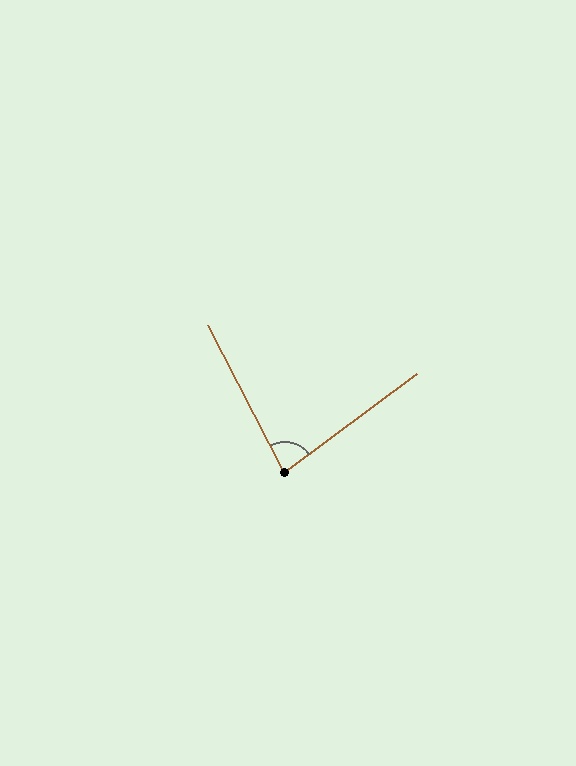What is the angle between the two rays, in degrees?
Approximately 81 degrees.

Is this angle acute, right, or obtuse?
It is acute.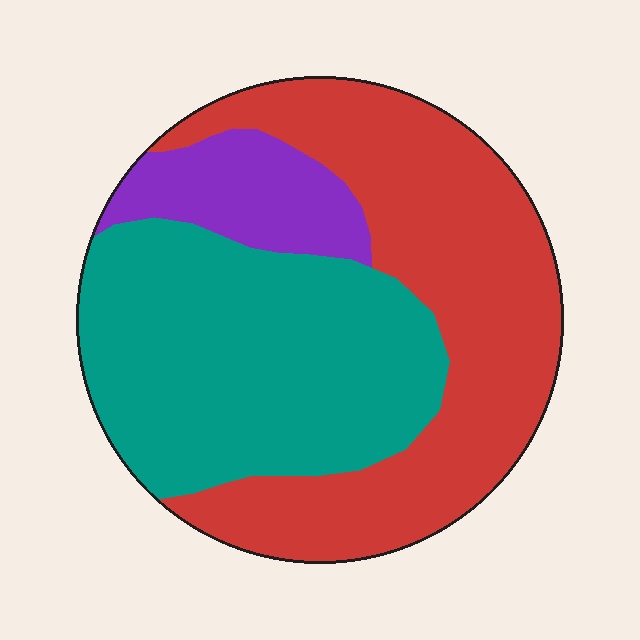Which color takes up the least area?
Purple, at roughly 10%.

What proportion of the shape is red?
Red takes up between a third and a half of the shape.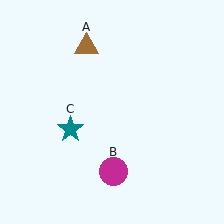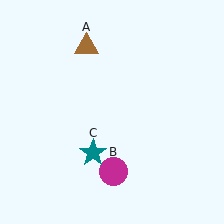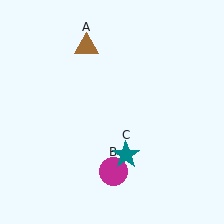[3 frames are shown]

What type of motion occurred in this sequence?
The teal star (object C) rotated counterclockwise around the center of the scene.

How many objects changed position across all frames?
1 object changed position: teal star (object C).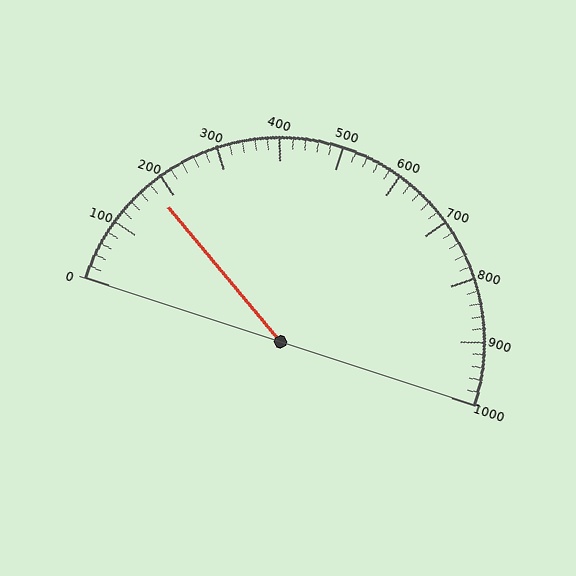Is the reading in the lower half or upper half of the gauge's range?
The reading is in the lower half of the range (0 to 1000).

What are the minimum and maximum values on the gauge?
The gauge ranges from 0 to 1000.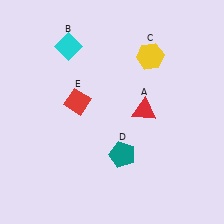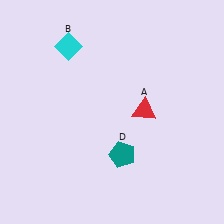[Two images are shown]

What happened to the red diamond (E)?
The red diamond (E) was removed in Image 2. It was in the top-left area of Image 1.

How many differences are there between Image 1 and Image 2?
There are 2 differences between the two images.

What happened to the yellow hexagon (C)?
The yellow hexagon (C) was removed in Image 2. It was in the top-right area of Image 1.